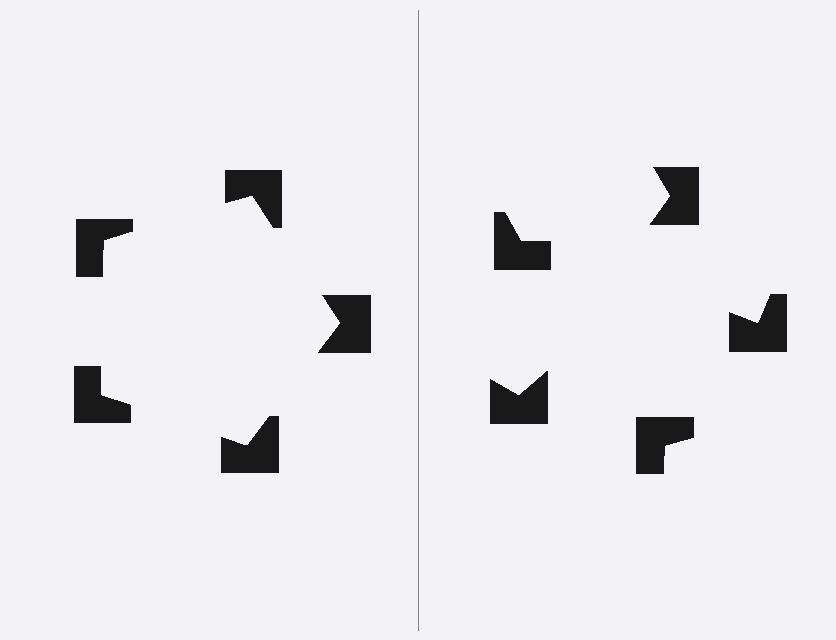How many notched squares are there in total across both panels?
10 — 5 on each side.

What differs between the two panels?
The notched squares are positioned identically on both sides; only the wedge orientations differ. On the left they align to a pentagon; on the right they are misaligned.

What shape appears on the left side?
An illusory pentagon.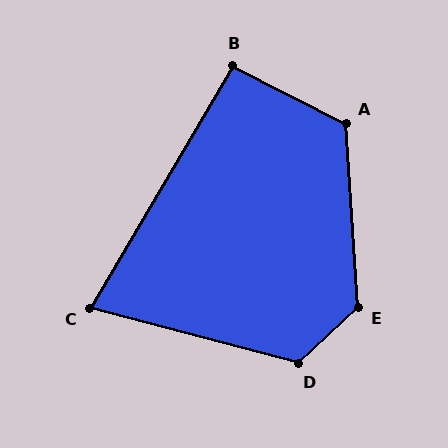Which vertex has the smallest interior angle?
C, at approximately 74 degrees.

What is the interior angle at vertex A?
Approximately 121 degrees (obtuse).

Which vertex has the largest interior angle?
E, at approximately 129 degrees.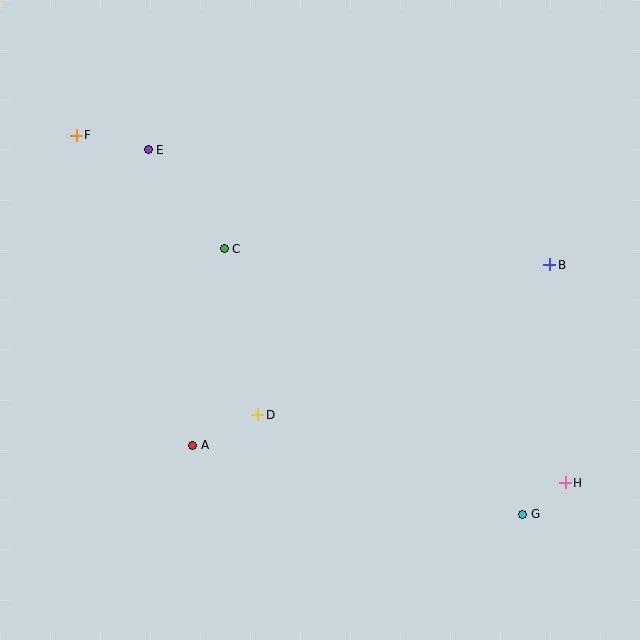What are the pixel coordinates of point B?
Point B is at (550, 265).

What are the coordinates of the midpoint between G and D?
The midpoint between G and D is at (390, 464).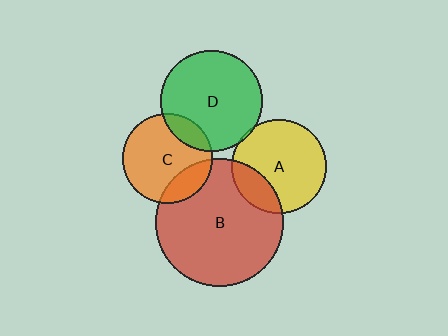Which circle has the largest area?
Circle B (red).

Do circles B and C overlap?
Yes.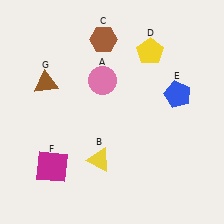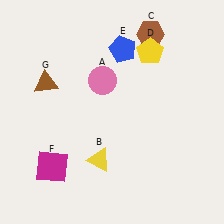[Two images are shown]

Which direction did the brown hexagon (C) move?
The brown hexagon (C) moved right.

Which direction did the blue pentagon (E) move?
The blue pentagon (E) moved left.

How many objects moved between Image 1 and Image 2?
2 objects moved between the two images.